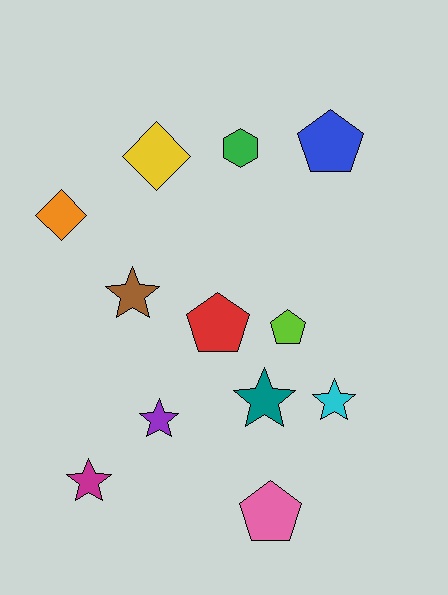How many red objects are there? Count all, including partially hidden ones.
There is 1 red object.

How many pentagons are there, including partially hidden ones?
There are 4 pentagons.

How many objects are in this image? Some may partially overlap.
There are 12 objects.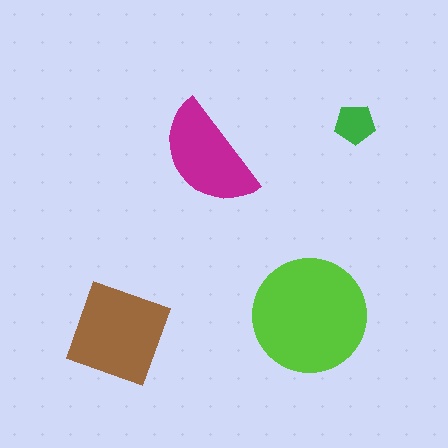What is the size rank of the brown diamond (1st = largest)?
2nd.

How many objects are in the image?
There are 4 objects in the image.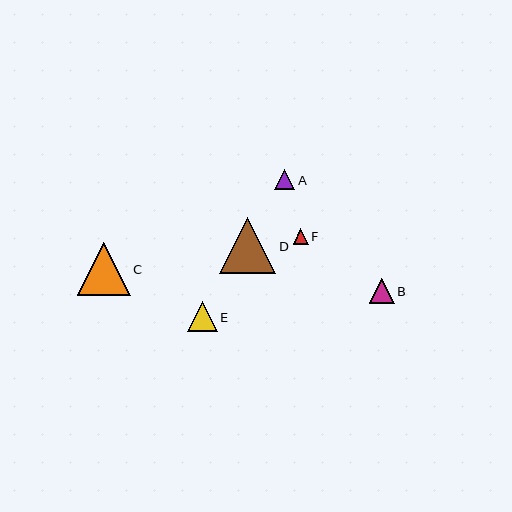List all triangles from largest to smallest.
From largest to smallest: D, C, E, B, A, F.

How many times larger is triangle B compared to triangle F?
Triangle B is approximately 1.6 times the size of triangle F.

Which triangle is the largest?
Triangle D is the largest with a size of approximately 56 pixels.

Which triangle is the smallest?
Triangle F is the smallest with a size of approximately 15 pixels.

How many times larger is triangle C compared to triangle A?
Triangle C is approximately 2.6 times the size of triangle A.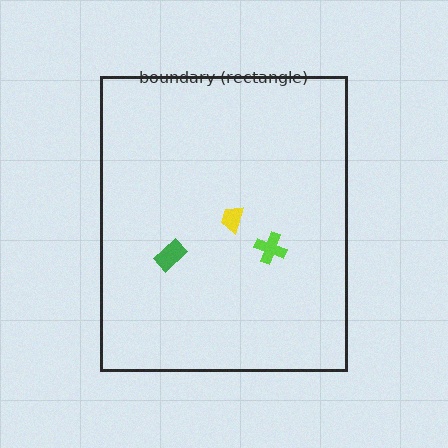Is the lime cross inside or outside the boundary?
Inside.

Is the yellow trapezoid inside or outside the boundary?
Inside.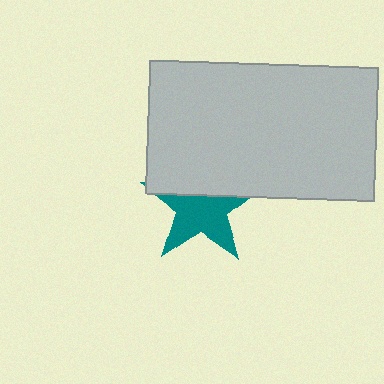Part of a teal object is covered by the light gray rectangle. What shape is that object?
It is a star.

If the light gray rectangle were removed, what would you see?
You would see the complete teal star.